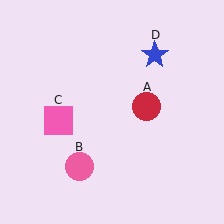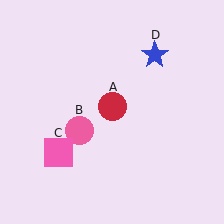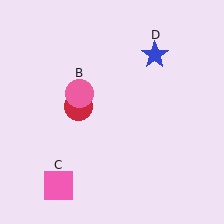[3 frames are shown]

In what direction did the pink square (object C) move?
The pink square (object C) moved down.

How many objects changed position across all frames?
3 objects changed position: red circle (object A), pink circle (object B), pink square (object C).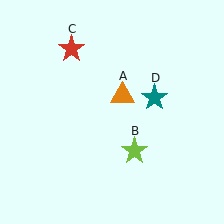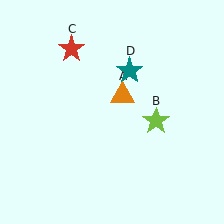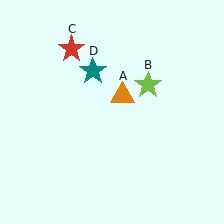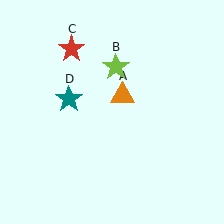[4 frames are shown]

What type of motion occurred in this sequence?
The lime star (object B), teal star (object D) rotated counterclockwise around the center of the scene.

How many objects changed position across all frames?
2 objects changed position: lime star (object B), teal star (object D).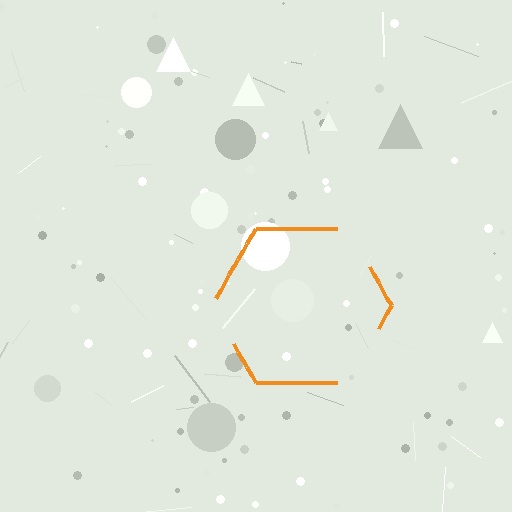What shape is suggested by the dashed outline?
The dashed outline suggests a hexagon.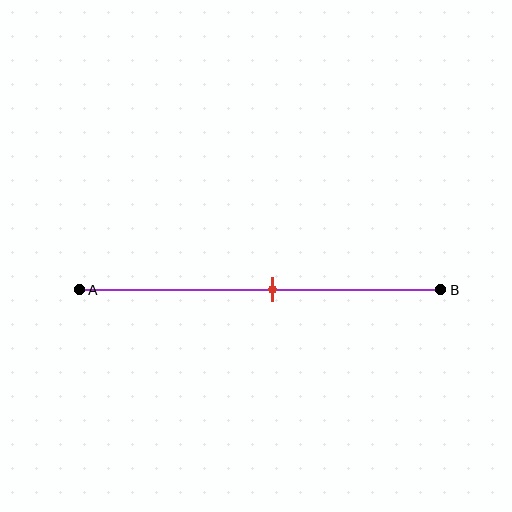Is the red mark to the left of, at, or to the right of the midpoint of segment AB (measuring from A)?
The red mark is to the right of the midpoint of segment AB.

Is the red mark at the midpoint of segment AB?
No, the mark is at about 55% from A, not at the 50% midpoint.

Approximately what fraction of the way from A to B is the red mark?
The red mark is approximately 55% of the way from A to B.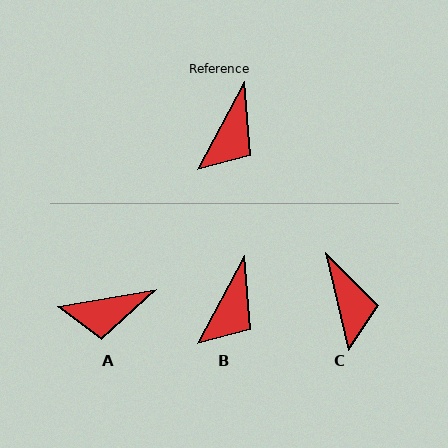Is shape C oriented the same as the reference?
No, it is off by about 41 degrees.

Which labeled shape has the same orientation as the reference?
B.